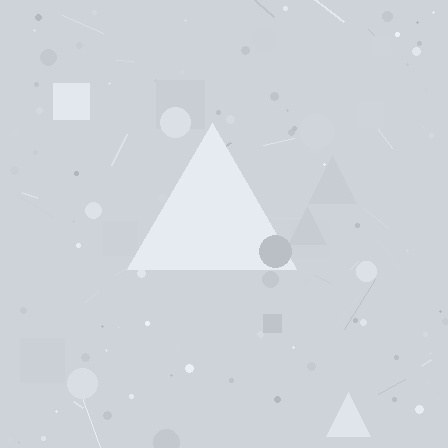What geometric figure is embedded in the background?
A triangle is embedded in the background.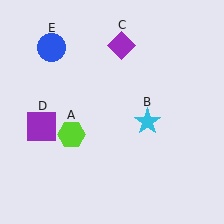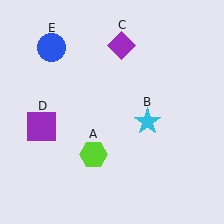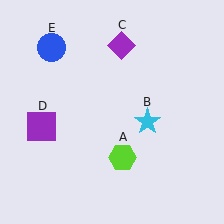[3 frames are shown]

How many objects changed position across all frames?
1 object changed position: lime hexagon (object A).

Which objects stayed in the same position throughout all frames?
Cyan star (object B) and purple diamond (object C) and purple square (object D) and blue circle (object E) remained stationary.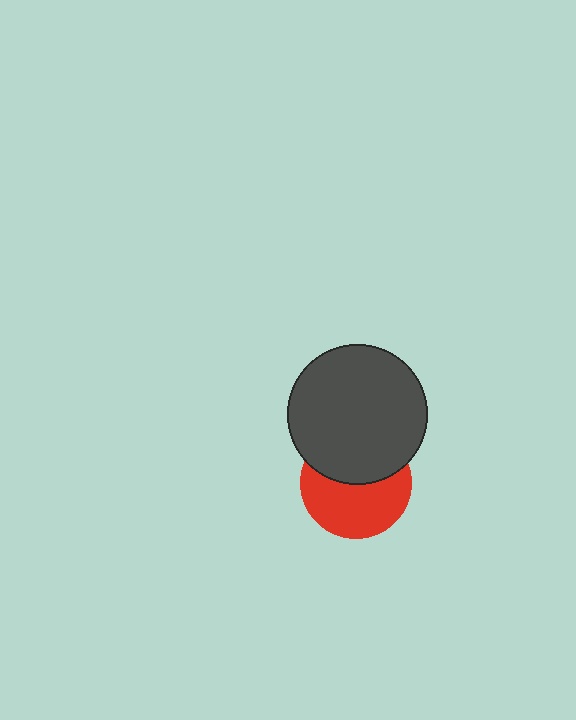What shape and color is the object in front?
The object in front is a dark gray circle.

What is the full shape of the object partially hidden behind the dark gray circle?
The partially hidden object is a red circle.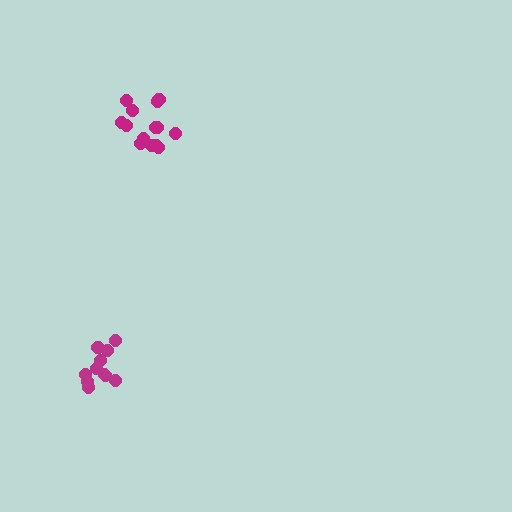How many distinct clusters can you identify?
There are 2 distinct clusters.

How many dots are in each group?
Group 1: 14 dots, Group 2: 11 dots (25 total).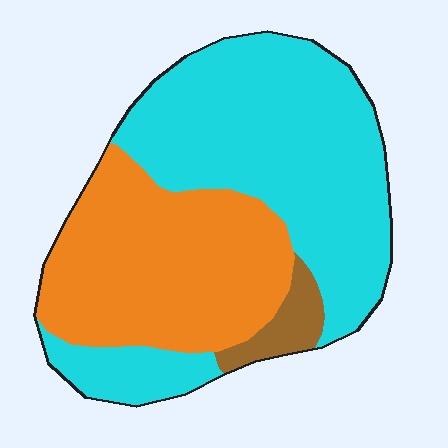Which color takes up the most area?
Cyan, at roughly 55%.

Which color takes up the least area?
Brown, at roughly 5%.